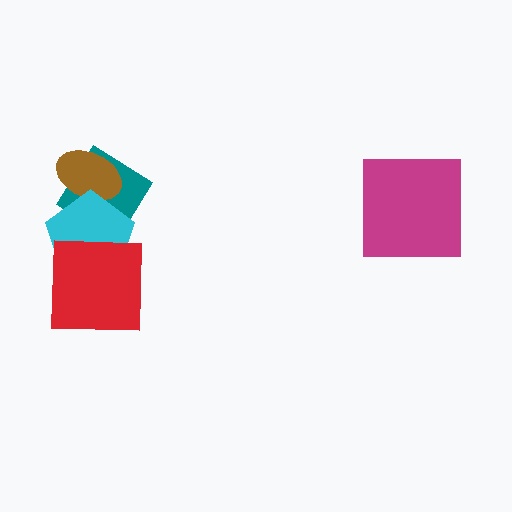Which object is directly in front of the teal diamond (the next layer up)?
The brown ellipse is directly in front of the teal diamond.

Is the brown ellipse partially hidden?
Yes, it is partially covered by another shape.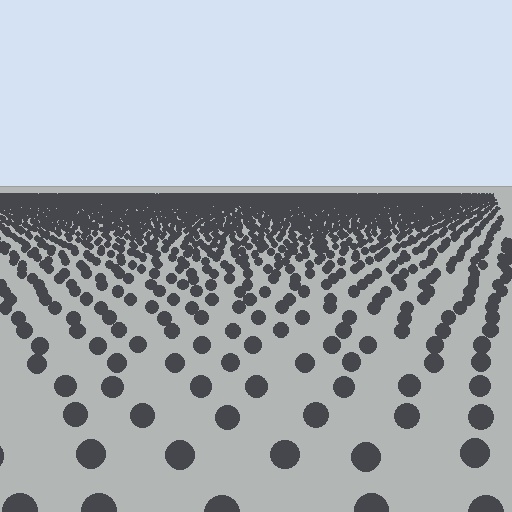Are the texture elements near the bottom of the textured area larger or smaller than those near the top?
Larger. Near the bottom, elements are closer to the viewer and appear at a bigger on-screen size.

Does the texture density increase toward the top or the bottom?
Density increases toward the top.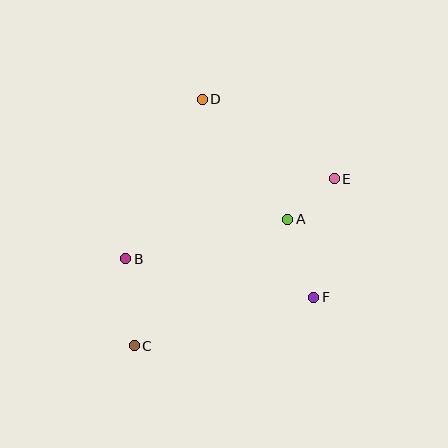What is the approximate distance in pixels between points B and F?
The distance between B and F is approximately 192 pixels.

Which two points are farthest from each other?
Points C and E are farthest from each other.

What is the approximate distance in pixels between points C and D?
The distance between C and D is approximately 256 pixels.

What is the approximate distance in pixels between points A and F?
The distance between A and F is approximately 82 pixels.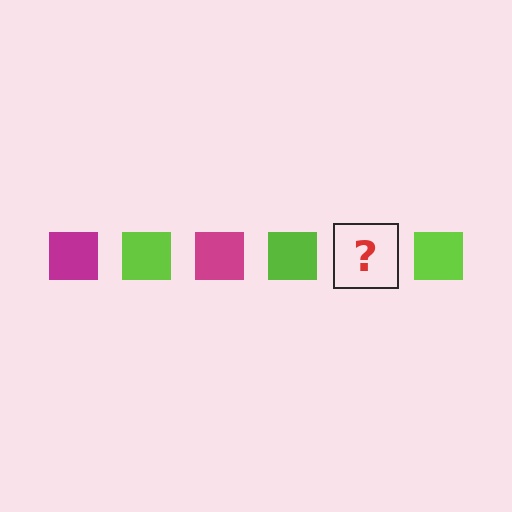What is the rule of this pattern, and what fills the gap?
The rule is that the pattern cycles through magenta, lime squares. The gap should be filled with a magenta square.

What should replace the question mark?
The question mark should be replaced with a magenta square.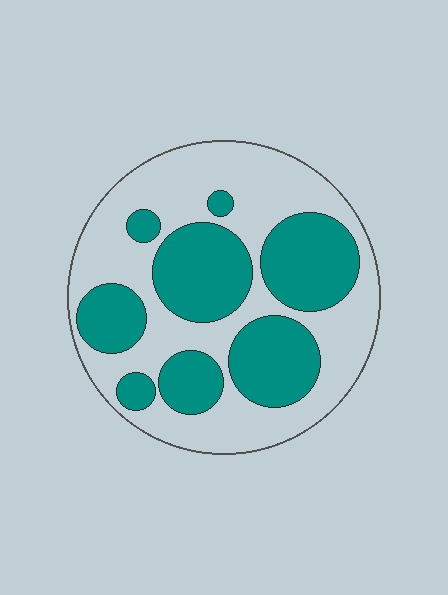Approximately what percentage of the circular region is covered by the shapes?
Approximately 40%.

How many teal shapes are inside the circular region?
8.